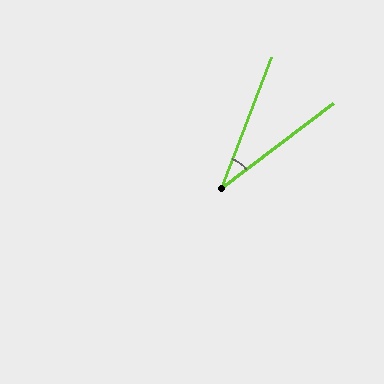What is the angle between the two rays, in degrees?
Approximately 32 degrees.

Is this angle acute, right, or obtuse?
It is acute.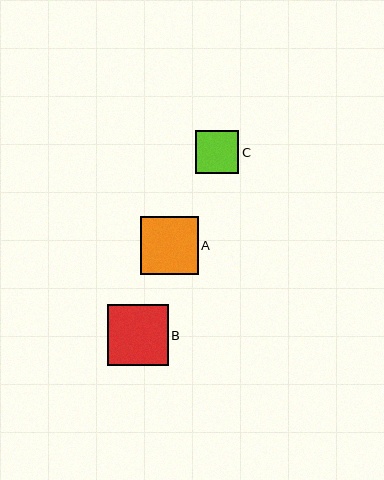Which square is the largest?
Square B is the largest with a size of approximately 60 pixels.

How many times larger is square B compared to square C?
Square B is approximately 1.4 times the size of square C.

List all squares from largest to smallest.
From largest to smallest: B, A, C.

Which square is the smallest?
Square C is the smallest with a size of approximately 44 pixels.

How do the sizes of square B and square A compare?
Square B and square A are approximately the same size.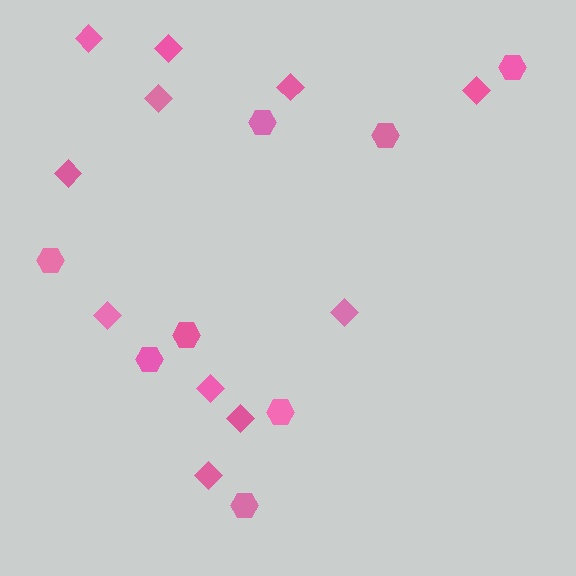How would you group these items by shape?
There are 2 groups: one group of hexagons (8) and one group of diamonds (11).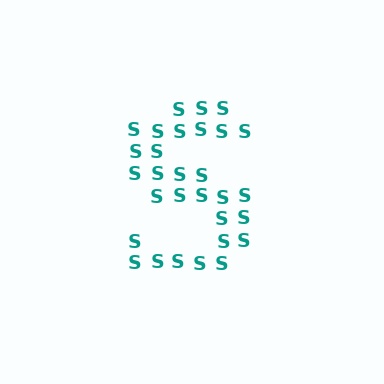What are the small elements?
The small elements are letter S's.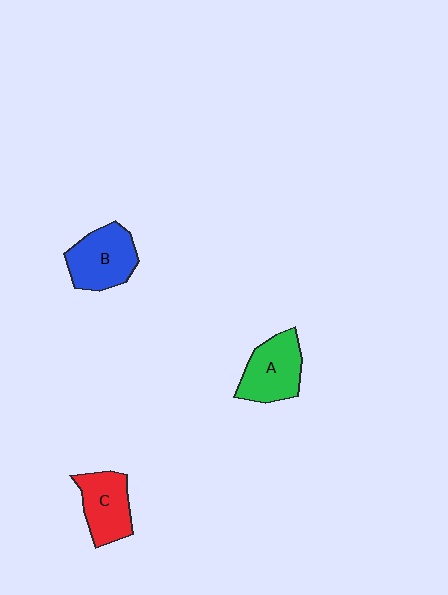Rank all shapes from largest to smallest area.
From largest to smallest: B (blue), A (green), C (red).